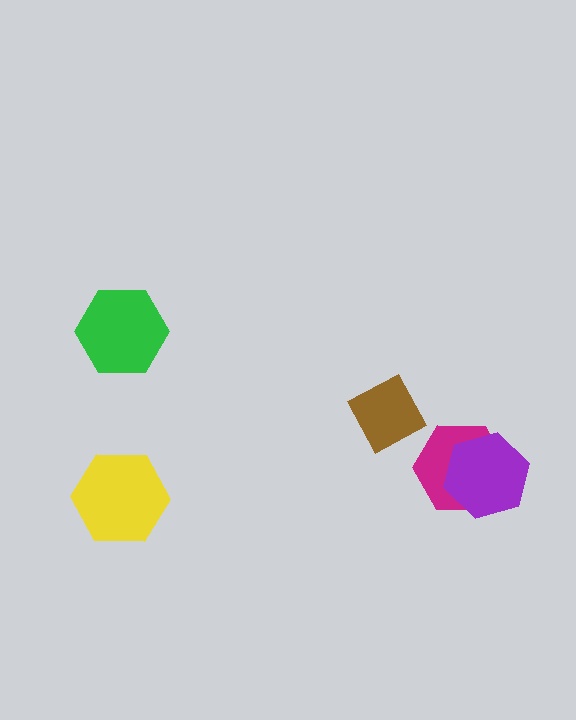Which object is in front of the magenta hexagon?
The purple hexagon is in front of the magenta hexagon.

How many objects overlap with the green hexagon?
0 objects overlap with the green hexagon.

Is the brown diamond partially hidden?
No, no other shape covers it.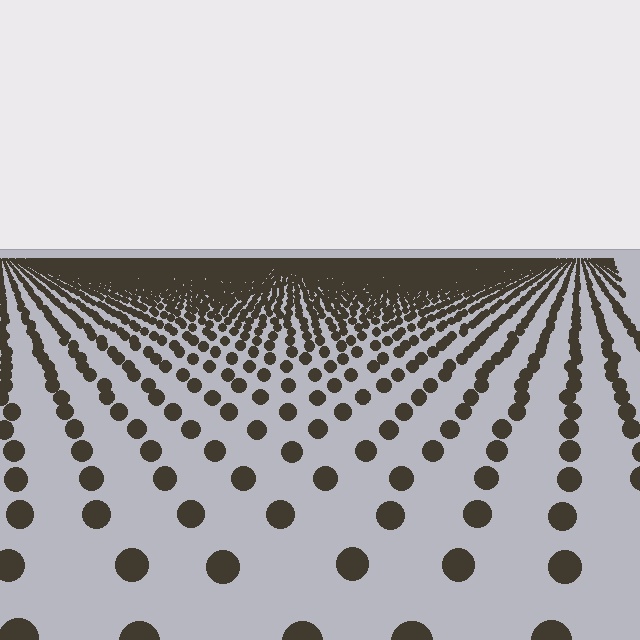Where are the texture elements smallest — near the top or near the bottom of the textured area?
Near the top.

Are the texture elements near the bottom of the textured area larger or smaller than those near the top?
Larger. Near the bottom, elements are closer to the viewer and appear at a bigger on-screen size.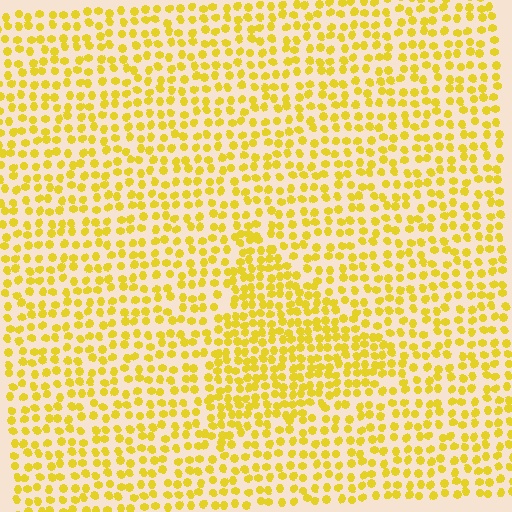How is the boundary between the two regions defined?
The boundary is defined by a change in element density (approximately 1.6x ratio). All elements are the same color, size, and shape.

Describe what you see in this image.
The image contains small yellow elements arranged at two different densities. A triangle-shaped region is visible where the elements are more densely packed than the surrounding area.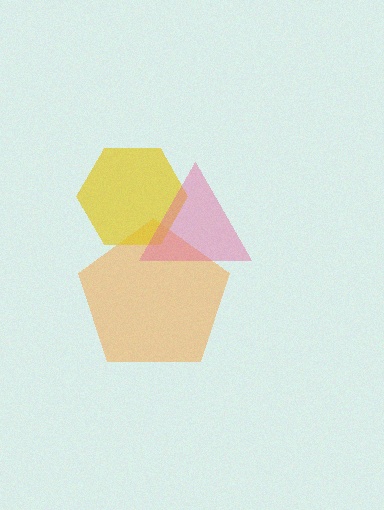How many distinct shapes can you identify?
There are 3 distinct shapes: an orange pentagon, a yellow hexagon, a pink triangle.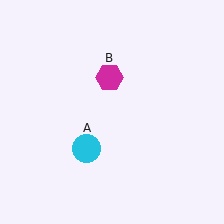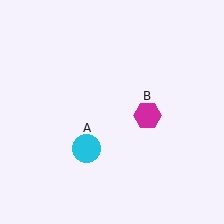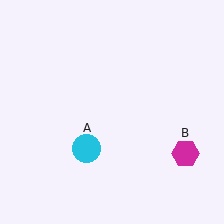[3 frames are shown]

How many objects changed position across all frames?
1 object changed position: magenta hexagon (object B).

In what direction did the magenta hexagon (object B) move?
The magenta hexagon (object B) moved down and to the right.